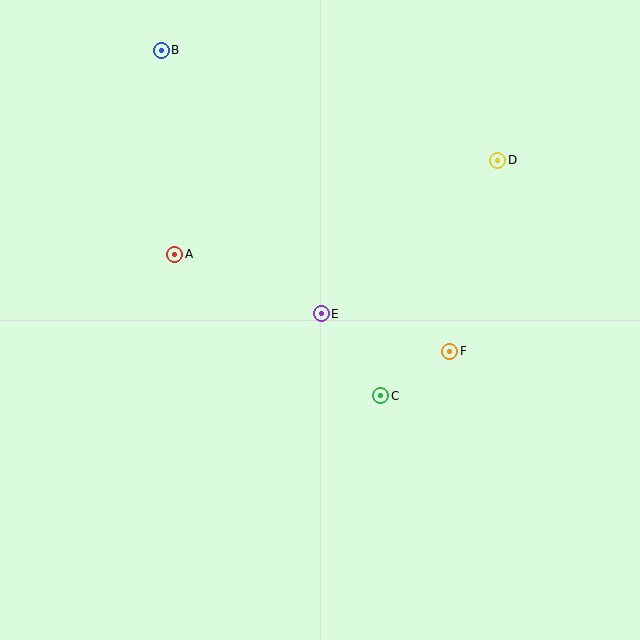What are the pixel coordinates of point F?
Point F is at (450, 351).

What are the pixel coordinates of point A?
Point A is at (175, 254).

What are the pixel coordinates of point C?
Point C is at (381, 396).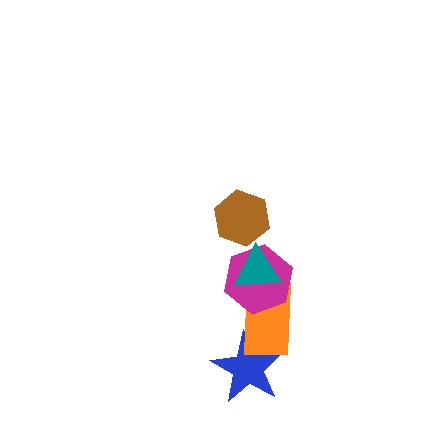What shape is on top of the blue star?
The orange rectangle is on top of the blue star.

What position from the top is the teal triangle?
The teal triangle is 2nd from the top.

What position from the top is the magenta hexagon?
The magenta hexagon is 3rd from the top.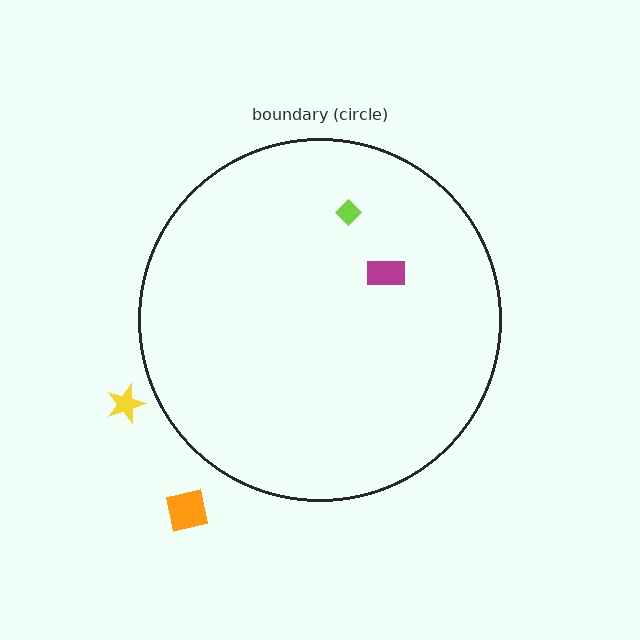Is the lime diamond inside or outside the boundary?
Inside.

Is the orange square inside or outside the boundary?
Outside.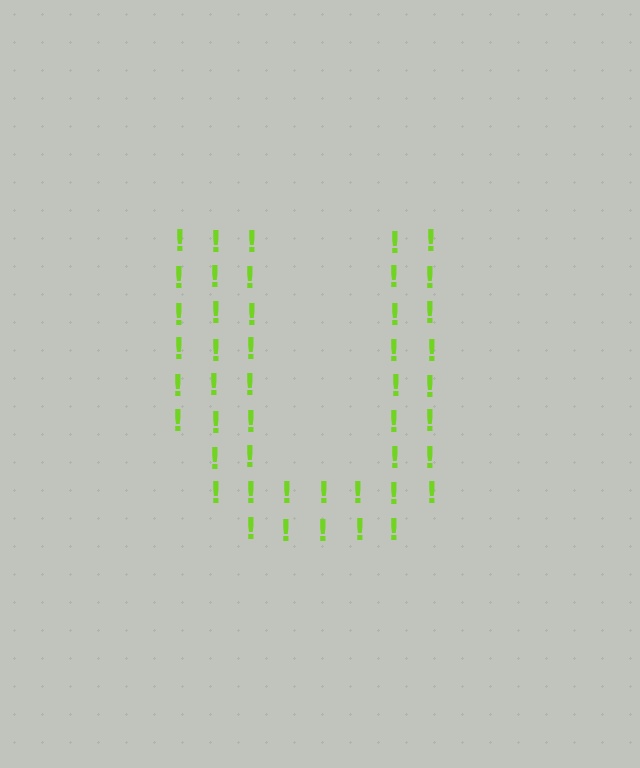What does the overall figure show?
The overall figure shows the letter U.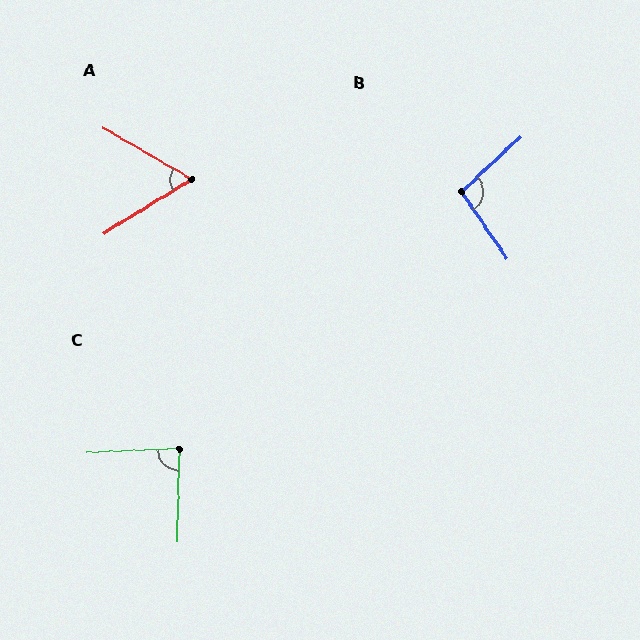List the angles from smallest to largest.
A (62°), C (85°), B (99°).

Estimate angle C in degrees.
Approximately 85 degrees.